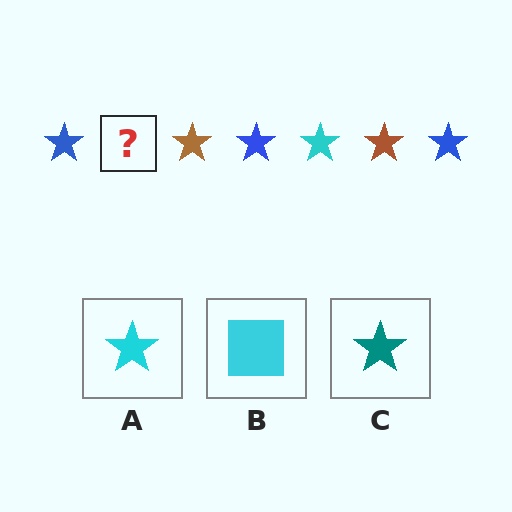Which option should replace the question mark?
Option A.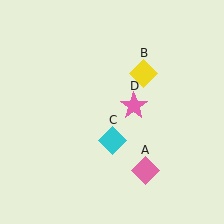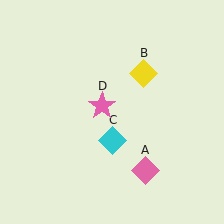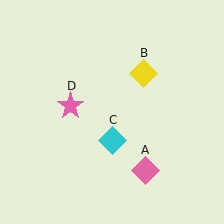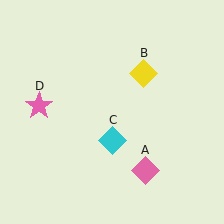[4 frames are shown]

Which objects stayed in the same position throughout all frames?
Pink diamond (object A) and yellow diamond (object B) and cyan diamond (object C) remained stationary.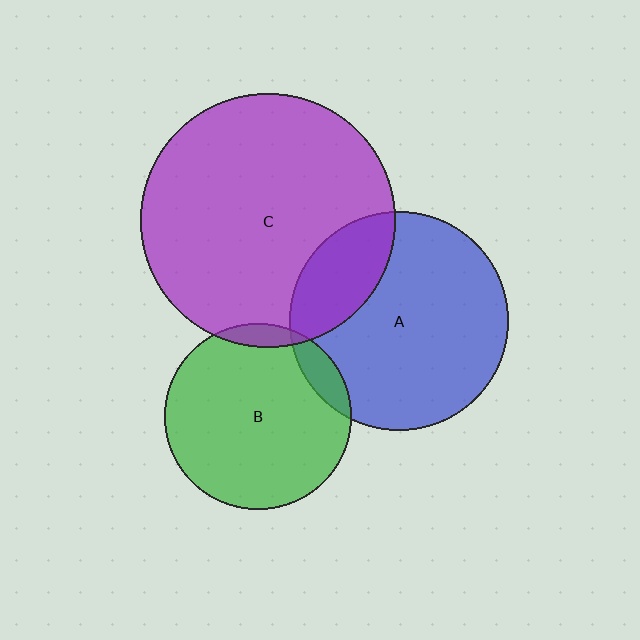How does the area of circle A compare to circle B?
Approximately 1.4 times.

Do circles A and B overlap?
Yes.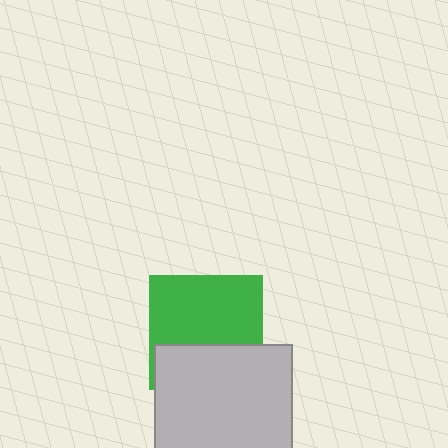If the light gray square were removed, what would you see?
You would see the complete green square.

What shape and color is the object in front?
The object in front is a light gray square.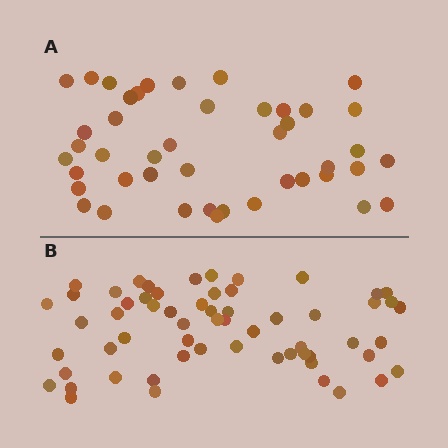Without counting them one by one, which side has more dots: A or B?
Region B (the bottom region) has more dots.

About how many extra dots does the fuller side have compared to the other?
Region B has approximately 15 more dots than region A.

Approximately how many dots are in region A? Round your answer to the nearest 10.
About 40 dots. (The exact count is 44, which rounds to 40.)